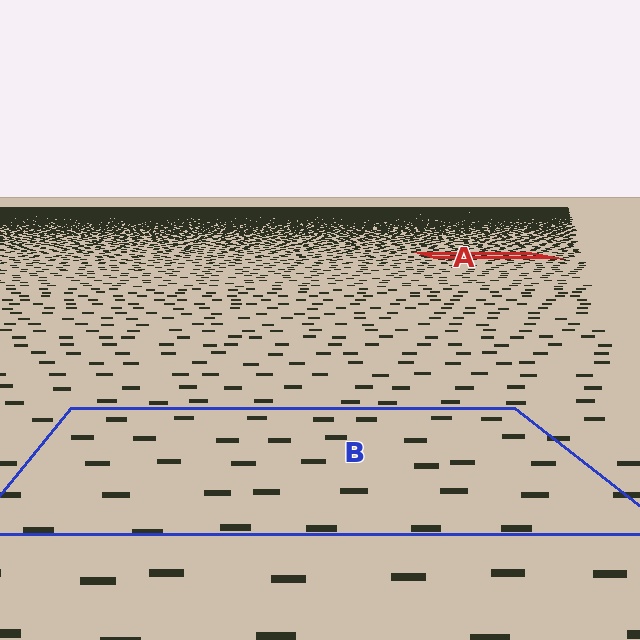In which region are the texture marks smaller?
The texture marks are smaller in region A, because it is farther away.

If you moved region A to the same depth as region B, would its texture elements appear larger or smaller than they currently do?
They would appear larger. At a closer depth, the same texture elements are projected at a bigger on-screen size.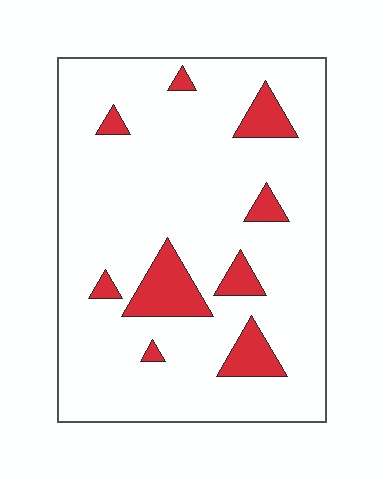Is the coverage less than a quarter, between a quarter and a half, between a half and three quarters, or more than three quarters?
Less than a quarter.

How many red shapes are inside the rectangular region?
9.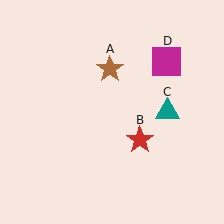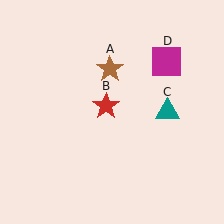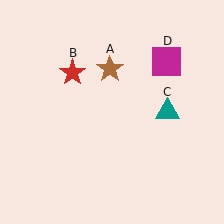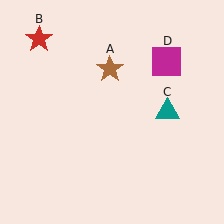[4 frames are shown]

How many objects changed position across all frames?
1 object changed position: red star (object B).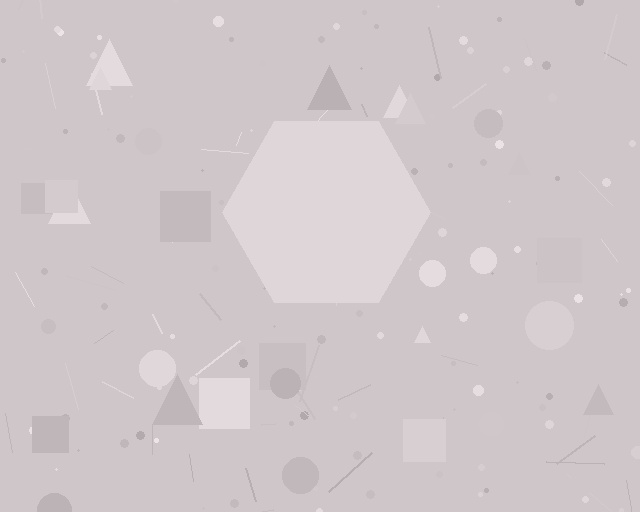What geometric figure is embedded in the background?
A hexagon is embedded in the background.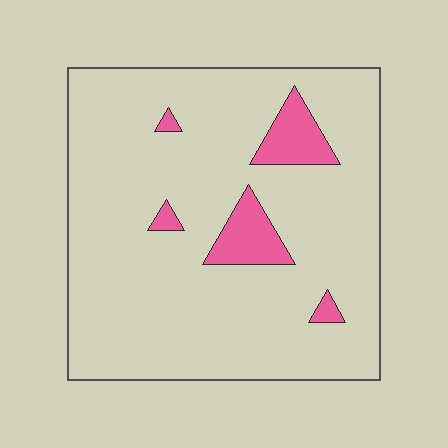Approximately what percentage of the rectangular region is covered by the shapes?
Approximately 10%.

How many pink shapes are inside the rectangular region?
5.